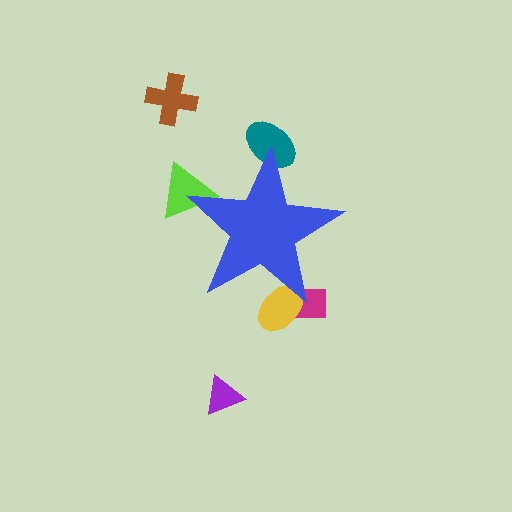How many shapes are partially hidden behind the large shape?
4 shapes are partially hidden.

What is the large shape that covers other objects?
A blue star.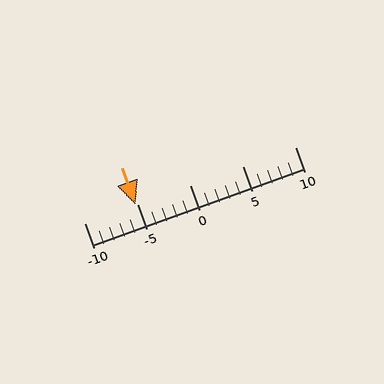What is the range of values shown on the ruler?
The ruler shows values from -10 to 10.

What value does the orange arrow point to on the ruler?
The orange arrow points to approximately -5.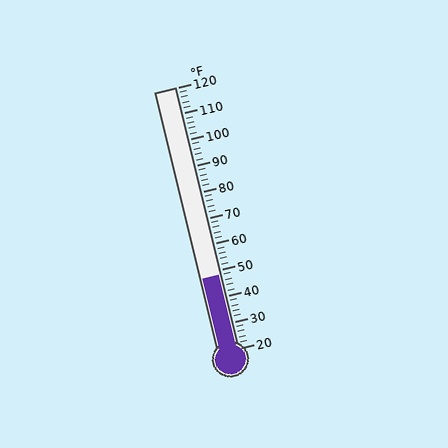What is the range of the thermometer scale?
The thermometer scale ranges from 20°F to 120°F.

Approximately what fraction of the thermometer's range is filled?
The thermometer is filled to approximately 30% of its range.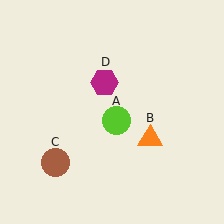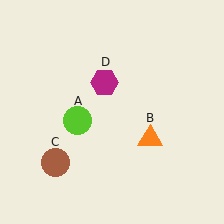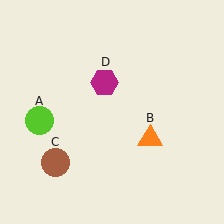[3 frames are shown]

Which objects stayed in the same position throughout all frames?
Orange triangle (object B) and brown circle (object C) and magenta hexagon (object D) remained stationary.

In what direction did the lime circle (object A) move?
The lime circle (object A) moved left.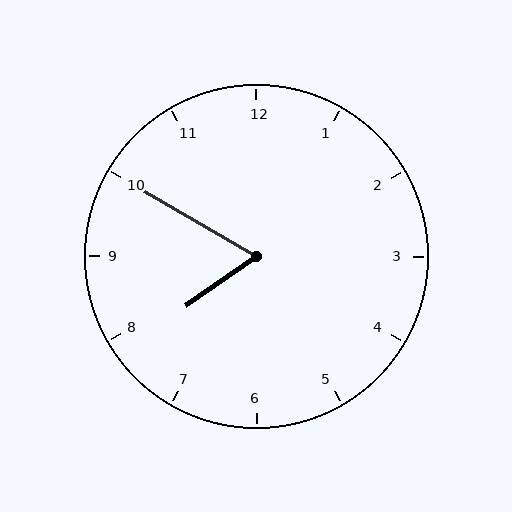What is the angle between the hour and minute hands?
Approximately 65 degrees.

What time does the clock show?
7:50.